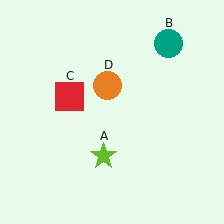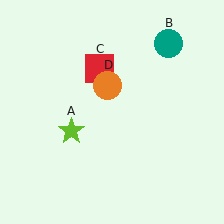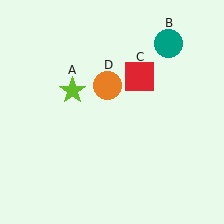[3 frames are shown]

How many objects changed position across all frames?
2 objects changed position: lime star (object A), red square (object C).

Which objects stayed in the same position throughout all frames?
Teal circle (object B) and orange circle (object D) remained stationary.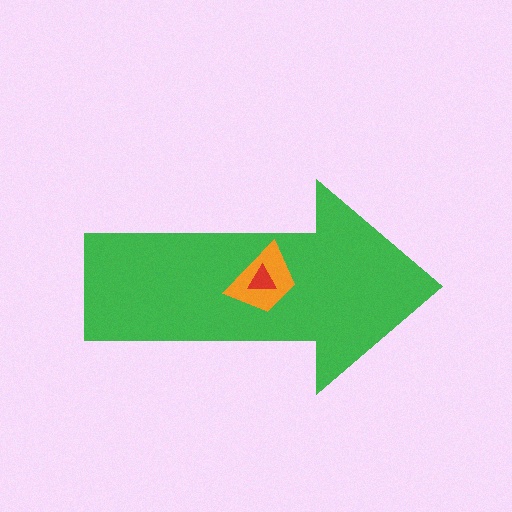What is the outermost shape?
The green arrow.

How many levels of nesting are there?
3.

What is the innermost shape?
The red triangle.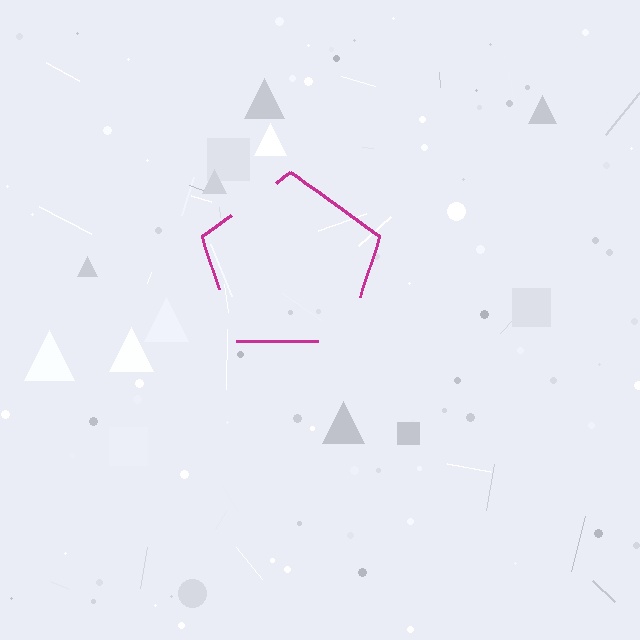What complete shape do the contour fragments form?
The contour fragments form a pentagon.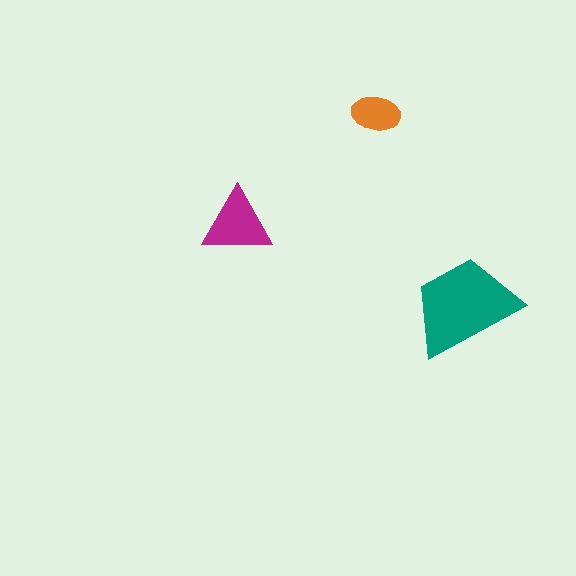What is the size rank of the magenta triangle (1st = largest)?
2nd.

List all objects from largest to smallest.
The teal trapezoid, the magenta triangle, the orange ellipse.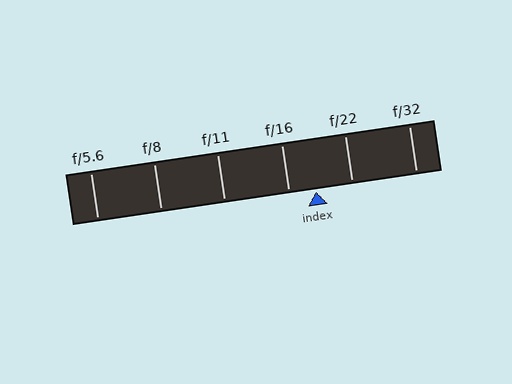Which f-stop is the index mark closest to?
The index mark is closest to f/16.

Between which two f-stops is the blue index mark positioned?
The index mark is between f/16 and f/22.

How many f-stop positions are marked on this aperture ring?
There are 6 f-stop positions marked.